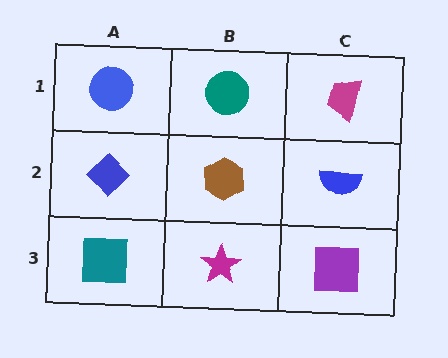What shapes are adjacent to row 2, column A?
A blue circle (row 1, column A), a teal square (row 3, column A), a brown hexagon (row 2, column B).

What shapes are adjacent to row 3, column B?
A brown hexagon (row 2, column B), a teal square (row 3, column A), a purple square (row 3, column C).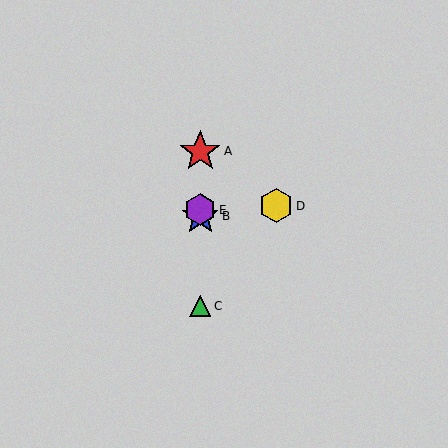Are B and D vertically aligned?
No, B is at x≈200 and D is at x≈276.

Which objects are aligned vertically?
Objects A, B, C, E are aligned vertically.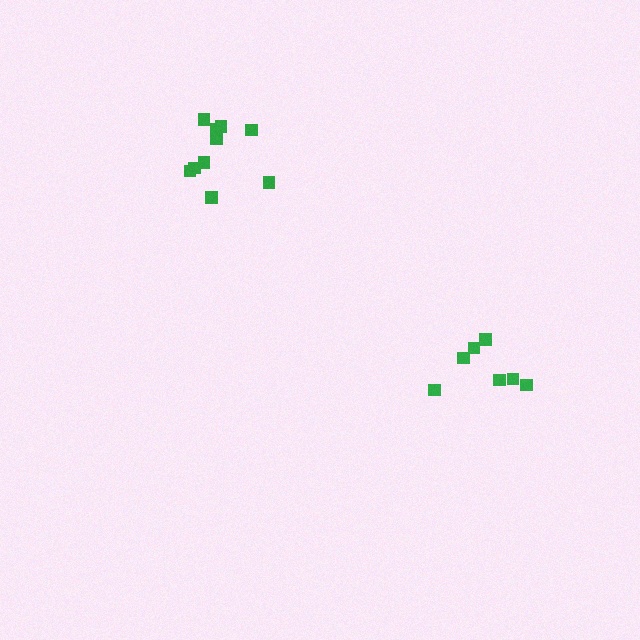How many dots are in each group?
Group 1: 10 dots, Group 2: 7 dots (17 total).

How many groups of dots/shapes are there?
There are 2 groups.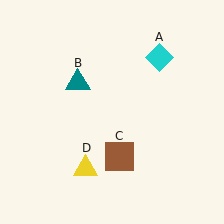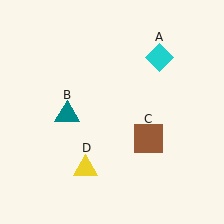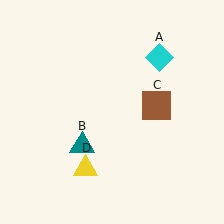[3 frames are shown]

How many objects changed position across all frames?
2 objects changed position: teal triangle (object B), brown square (object C).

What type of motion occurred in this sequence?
The teal triangle (object B), brown square (object C) rotated counterclockwise around the center of the scene.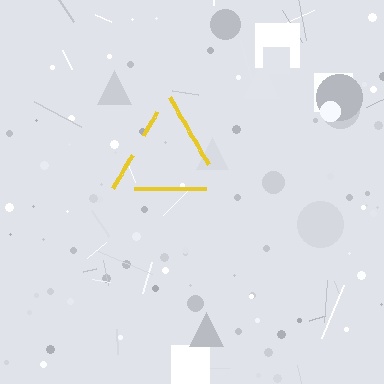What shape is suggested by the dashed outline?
The dashed outline suggests a triangle.